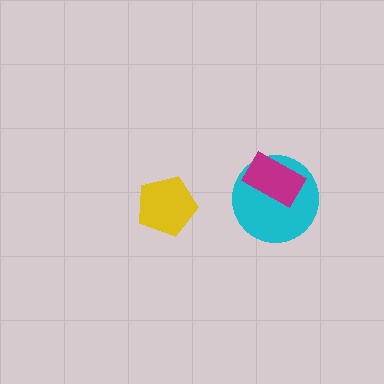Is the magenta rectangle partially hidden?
No, no other shape covers it.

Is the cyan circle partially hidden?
Yes, it is partially covered by another shape.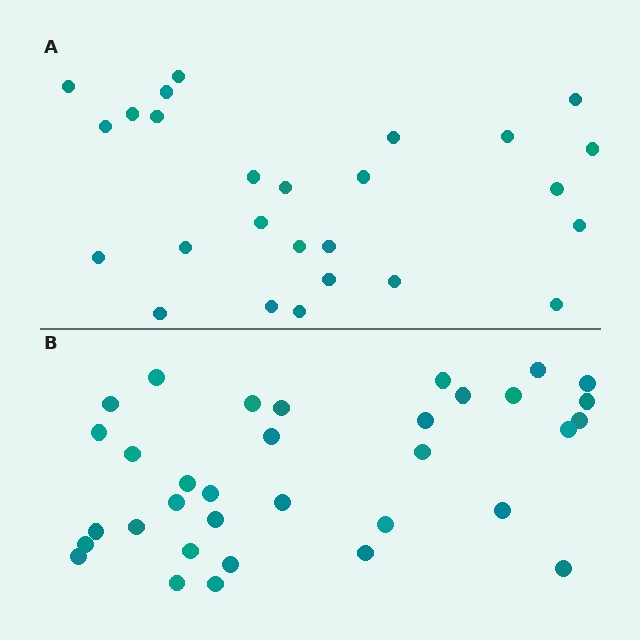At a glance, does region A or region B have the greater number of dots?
Region B (the bottom region) has more dots.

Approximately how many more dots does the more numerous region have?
Region B has roughly 8 or so more dots than region A.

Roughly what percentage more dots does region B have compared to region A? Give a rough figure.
About 30% more.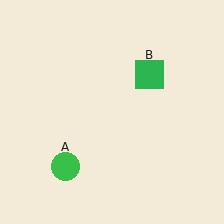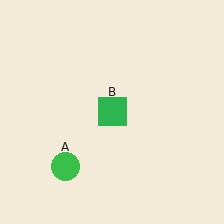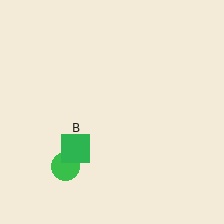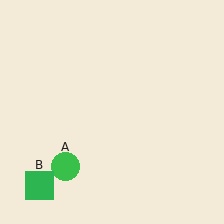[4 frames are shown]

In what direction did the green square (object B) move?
The green square (object B) moved down and to the left.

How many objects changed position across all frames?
1 object changed position: green square (object B).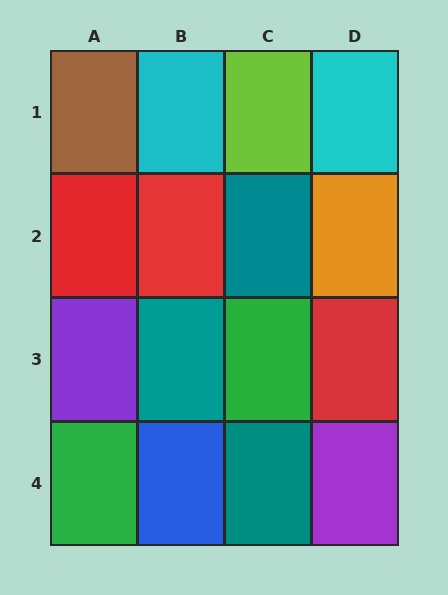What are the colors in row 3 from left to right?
Purple, teal, green, red.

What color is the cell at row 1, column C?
Lime.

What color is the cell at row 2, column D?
Orange.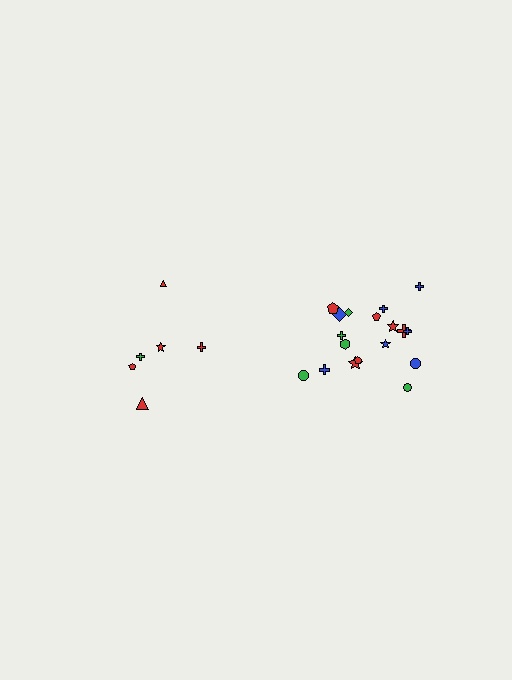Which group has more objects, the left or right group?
The right group.